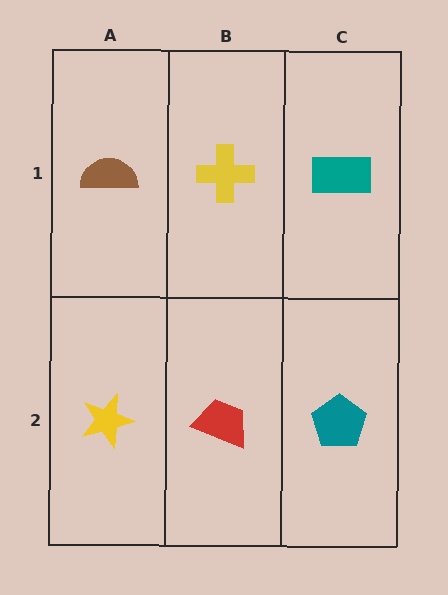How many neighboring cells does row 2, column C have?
2.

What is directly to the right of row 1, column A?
A yellow cross.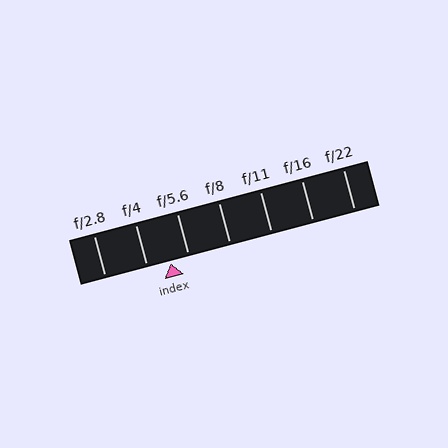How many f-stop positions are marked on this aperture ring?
There are 7 f-stop positions marked.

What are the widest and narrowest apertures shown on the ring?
The widest aperture shown is f/2.8 and the narrowest is f/22.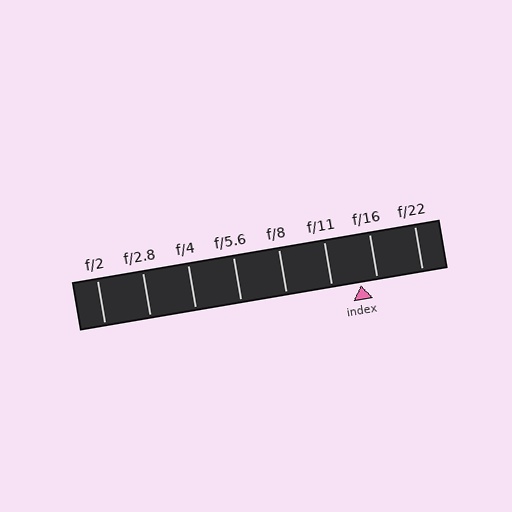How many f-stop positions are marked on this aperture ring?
There are 8 f-stop positions marked.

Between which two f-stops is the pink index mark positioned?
The index mark is between f/11 and f/16.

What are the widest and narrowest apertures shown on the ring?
The widest aperture shown is f/2 and the narrowest is f/22.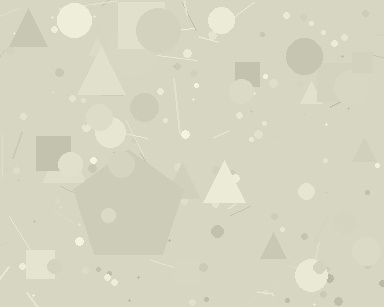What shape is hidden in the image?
A pentagon is hidden in the image.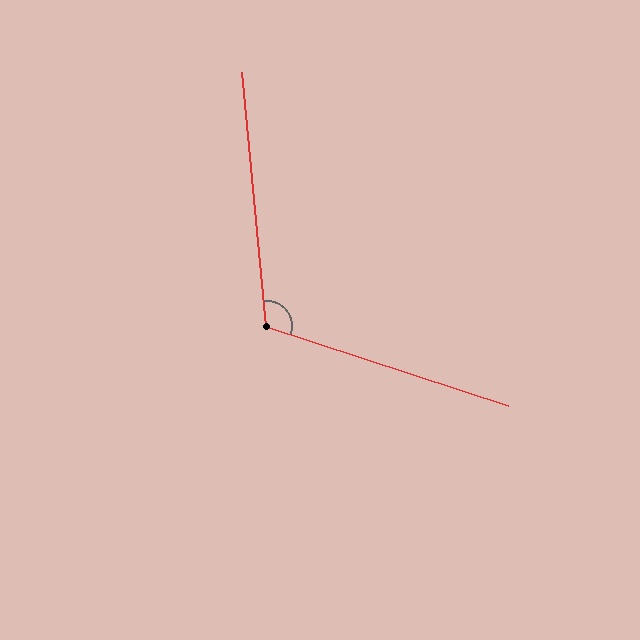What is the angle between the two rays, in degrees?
Approximately 114 degrees.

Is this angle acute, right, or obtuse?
It is obtuse.